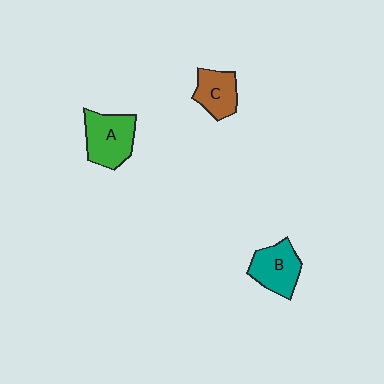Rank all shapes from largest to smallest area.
From largest to smallest: A (green), B (teal), C (brown).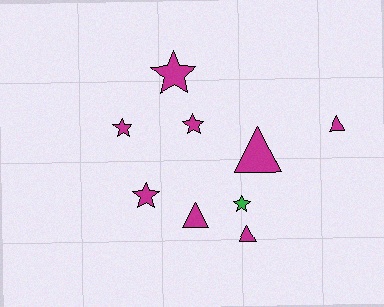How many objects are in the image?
There are 9 objects.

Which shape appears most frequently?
Star, with 5 objects.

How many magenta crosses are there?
There are no magenta crosses.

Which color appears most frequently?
Magenta, with 8 objects.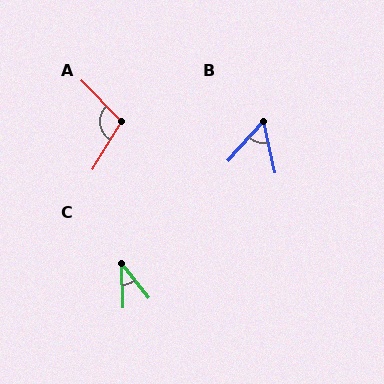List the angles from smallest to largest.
C (36°), B (54°), A (104°).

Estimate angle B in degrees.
Approximately 54 degrees.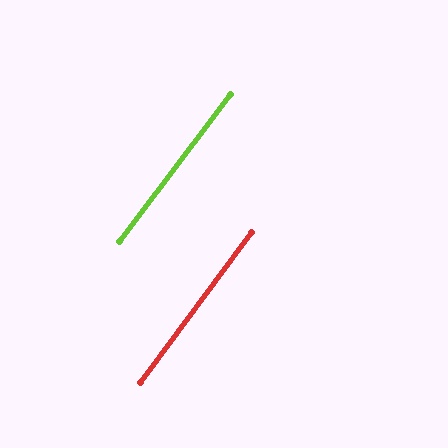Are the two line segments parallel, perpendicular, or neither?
Parallel — their directions differ by only 0.5°.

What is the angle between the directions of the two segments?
Approximately 0 degrees.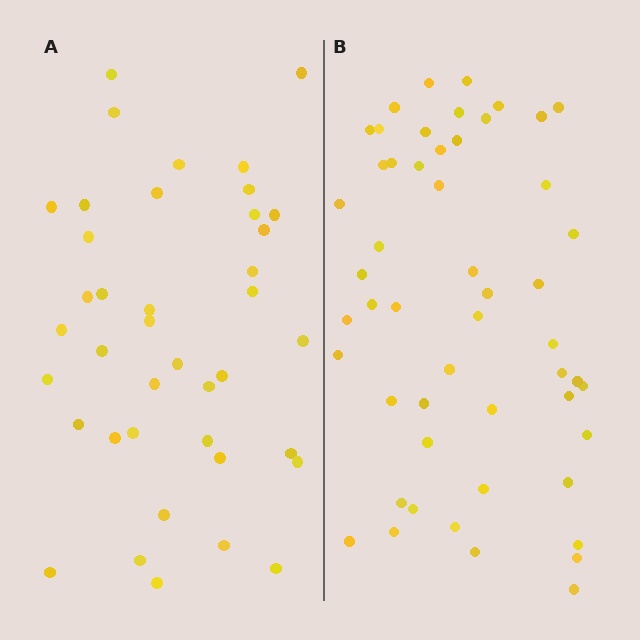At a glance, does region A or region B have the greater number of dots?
Region B (the right region) has more dots.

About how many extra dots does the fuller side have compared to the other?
Region B has roughly 12 or so more dots than region A.